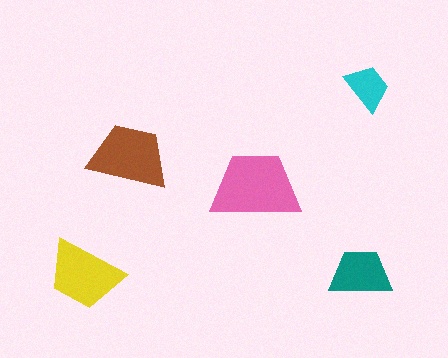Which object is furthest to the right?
The cyan trapezoid is rightmost.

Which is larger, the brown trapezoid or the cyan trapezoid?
The brown one.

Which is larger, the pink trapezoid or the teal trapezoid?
The pink one.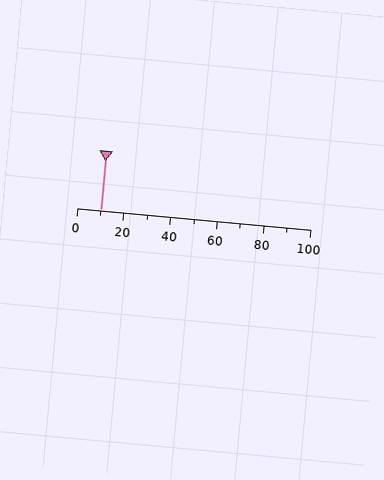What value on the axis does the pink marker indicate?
The marker indicates approximately 10.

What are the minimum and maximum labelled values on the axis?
The axis runs from 0 to 100.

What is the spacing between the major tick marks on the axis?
The major ticks are spaced 20 apart.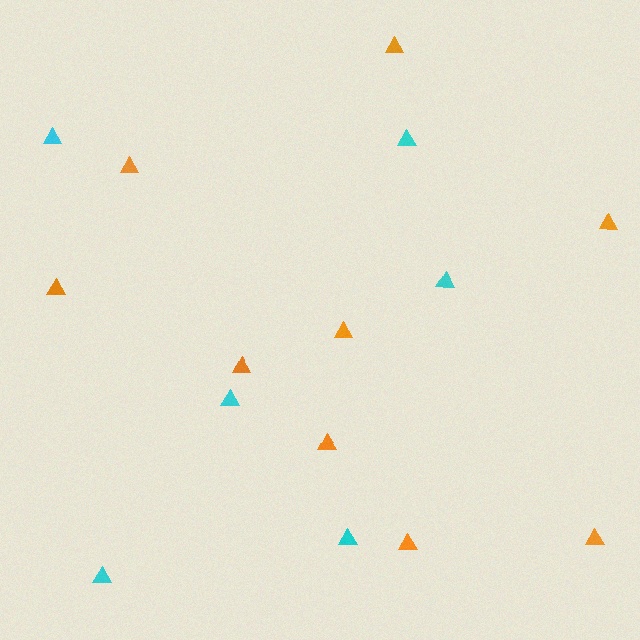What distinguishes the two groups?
There are 2 groups: one group of orange triangles (9) and one group of cyan triangles (6).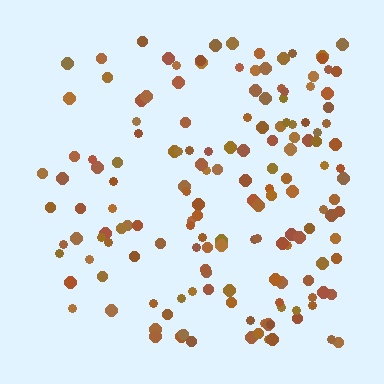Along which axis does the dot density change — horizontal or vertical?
Horizontal.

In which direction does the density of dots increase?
From left to right, with the right side densest.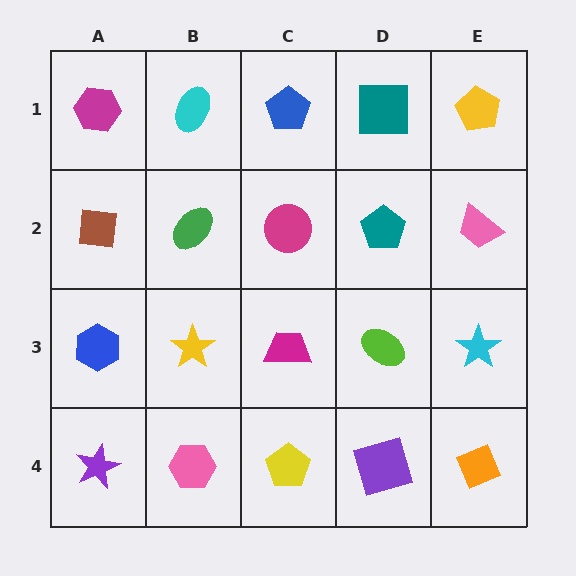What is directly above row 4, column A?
A blue hexagon.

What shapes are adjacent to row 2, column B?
A cyan ellipse (row 1, column B), a yellow star (row 3, column B), a brown square (row 2, column A), a magenta circle (row 2, column C).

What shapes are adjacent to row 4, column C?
A magenta trapezoid (row 3, column C), a pink hexagon (row 4, column B), a purple square (row 4, column D).